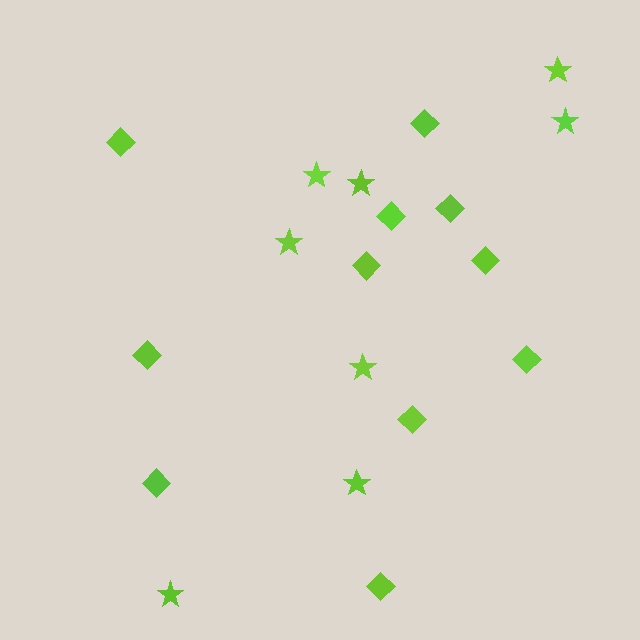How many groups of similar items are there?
There are 2 groups: one group of diamonds (11) and one group of stars (8).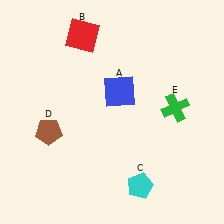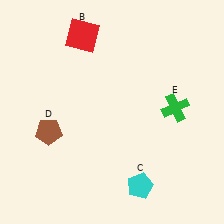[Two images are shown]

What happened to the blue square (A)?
The blue square (A) was removed in Image 2. It was in the top-right area of Image 1.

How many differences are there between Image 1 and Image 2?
There is 1 difference between the two images.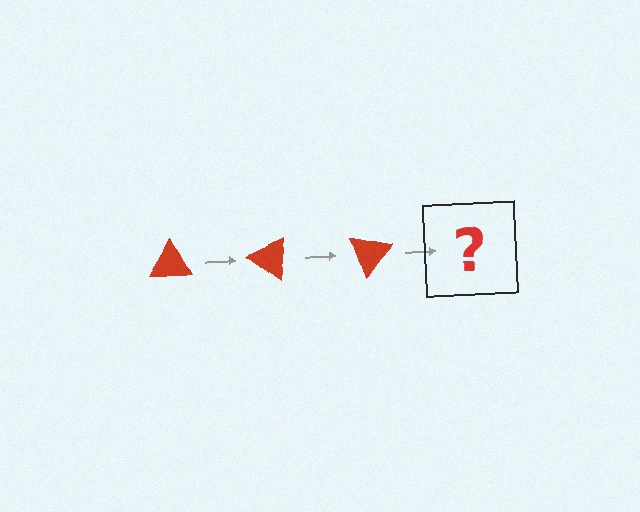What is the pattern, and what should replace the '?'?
The pattern is that the triangle rotates 35 degrees each step. The '?' should be a red triangle rotated 105 degrees.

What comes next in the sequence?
The next element should be a red triangle rotated 105 degrees.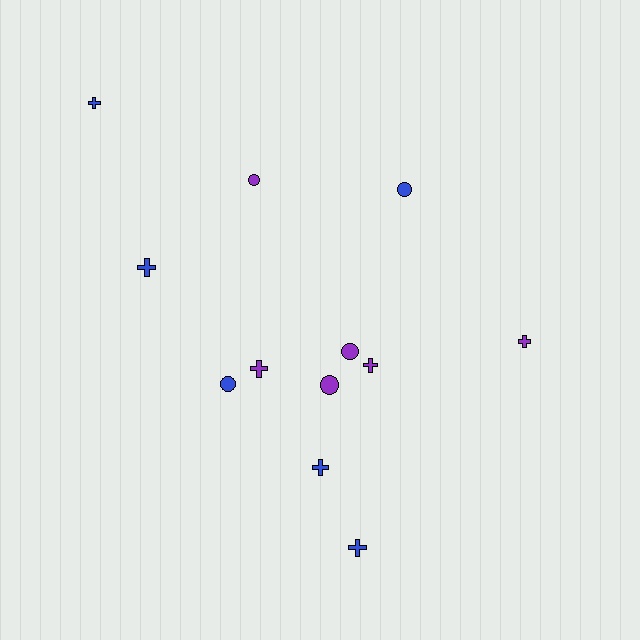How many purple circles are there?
There are 3 purple circles.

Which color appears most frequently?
Purple, with 6 objects.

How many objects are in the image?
There are 12 objects.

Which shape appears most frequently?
Cross, with 7 objects.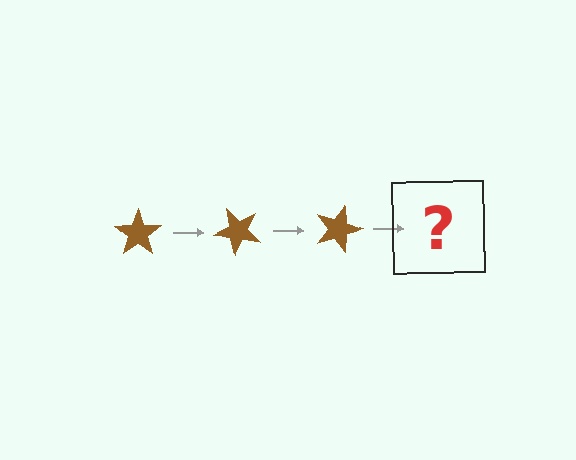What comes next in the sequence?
The next element should be a brown star rotated 135 degrees.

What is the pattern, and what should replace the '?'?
The pattern is that the star rotates 45 degrees each step. The '?' should be a brown star rotated 135 degrees.